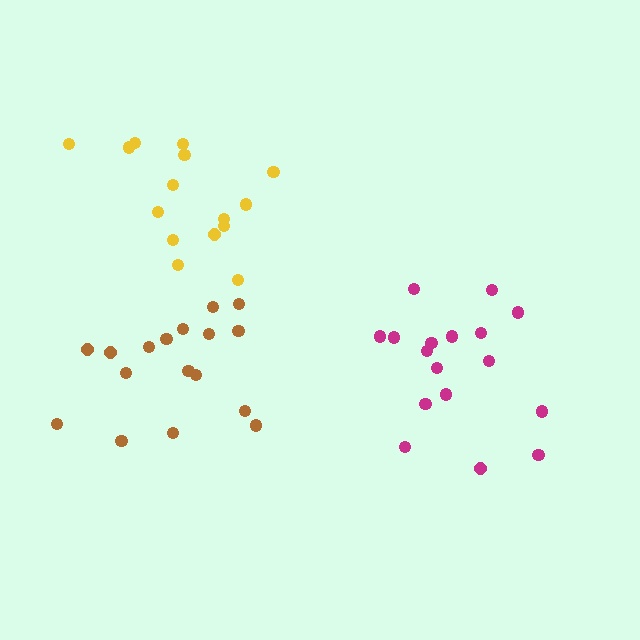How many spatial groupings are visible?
There are 3 spatial groupings.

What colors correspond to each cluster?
The clusters are colored: magenta, yellow, brown.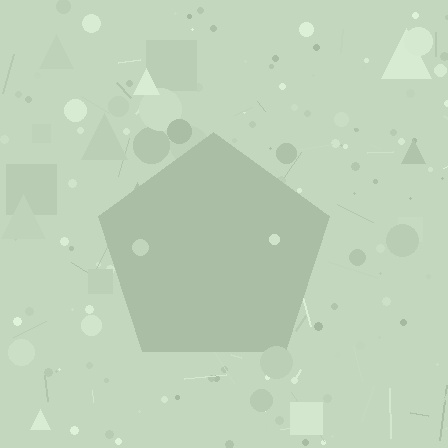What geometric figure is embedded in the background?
A pentagon is embedded in the background.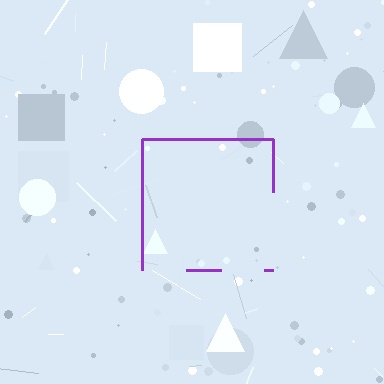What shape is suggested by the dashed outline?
The dashed outline suggests a square.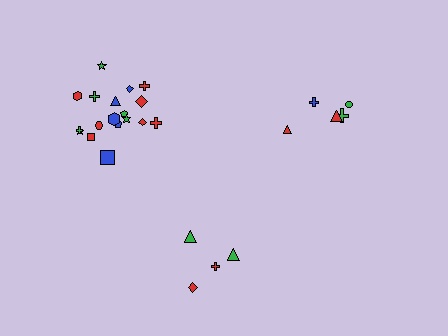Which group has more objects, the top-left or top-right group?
The top-left group.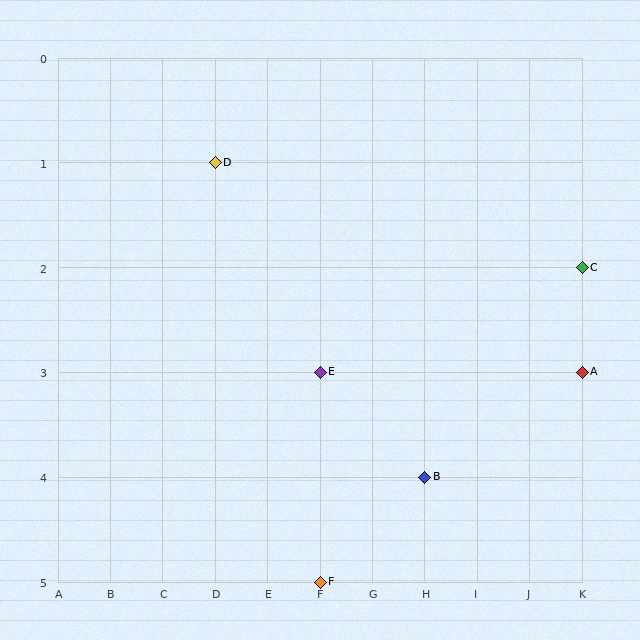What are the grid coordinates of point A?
Point A is at grid coordinates (K, 3).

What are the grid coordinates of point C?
Point C is at grid coordinates (K, 2).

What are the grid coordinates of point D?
Point D is at grid coordinates (D, 1).